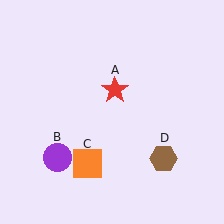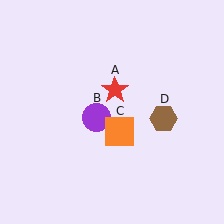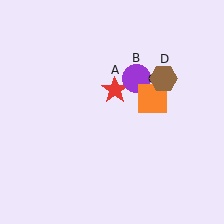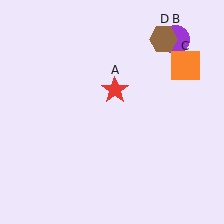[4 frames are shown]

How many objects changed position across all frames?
3 objects changed position: purple circle (object B), orange square (object C), brown hexagon (object D).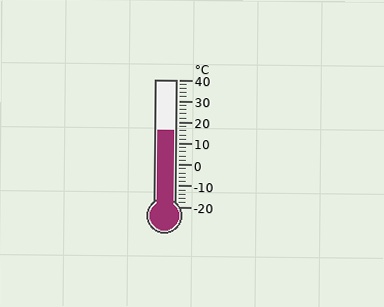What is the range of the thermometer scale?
The thermometer scale ranges from -20°C to 40°C.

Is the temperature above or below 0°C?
The temperature is above 0°C.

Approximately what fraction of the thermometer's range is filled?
The thermometer is filled to approximately 60% of its range.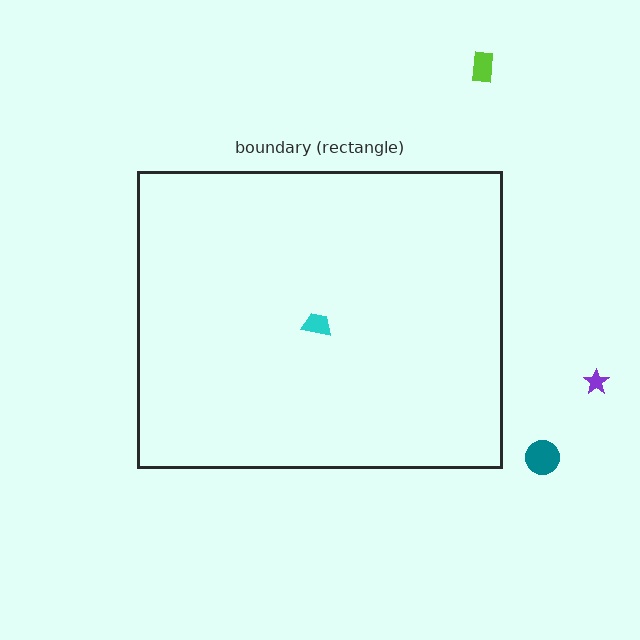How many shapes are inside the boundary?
1 inside, 3 outside.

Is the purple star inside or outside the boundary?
Outside.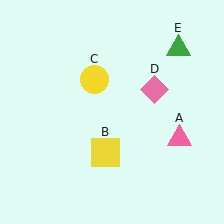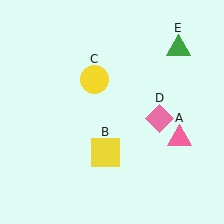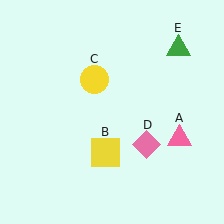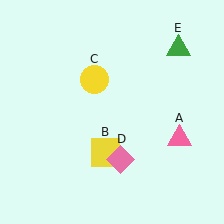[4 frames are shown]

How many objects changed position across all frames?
1 object changed position: pink diamond (object D).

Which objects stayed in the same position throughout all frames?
Pink triangle (object A) and yellow square (object B) and yellow circle (object C) and green triangle (object E) remained stationary.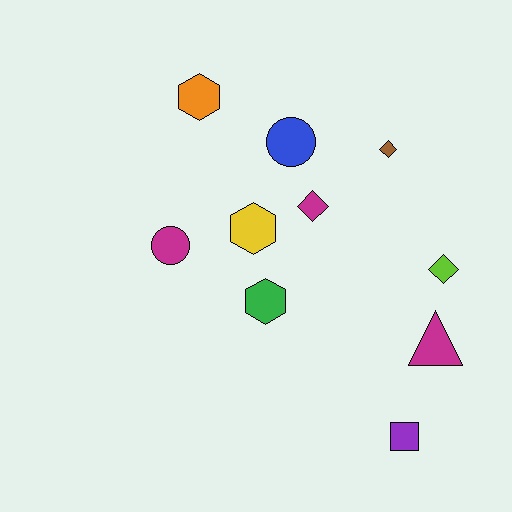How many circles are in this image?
There are 2 circles.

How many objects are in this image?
There are 10 objects.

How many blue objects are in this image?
There is 1 blue object.